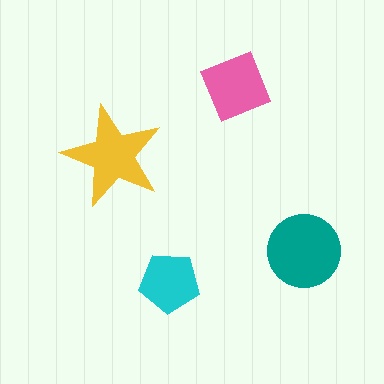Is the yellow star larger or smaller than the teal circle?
Smaller.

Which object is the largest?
The teal circle.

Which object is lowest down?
The cyan pentagon is bottommost.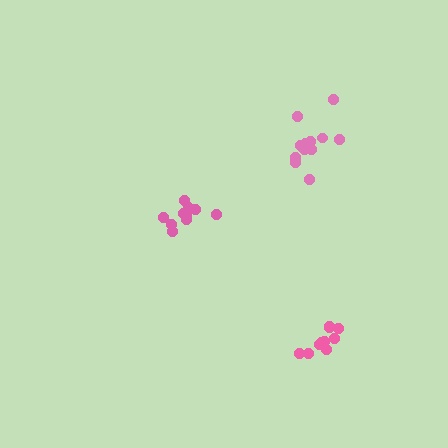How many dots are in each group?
Group 1: 12 dots, Group 2: 10 dots, Group 3: 10 dots (32 total).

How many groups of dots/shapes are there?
There are 3 groups.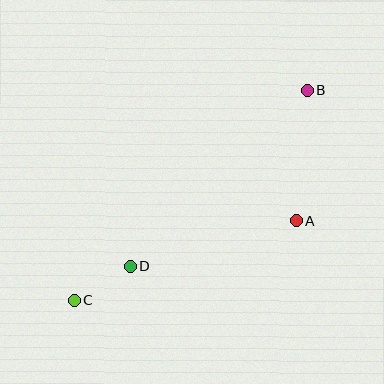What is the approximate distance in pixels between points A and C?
The distance between A and C is approximately 235 pixels.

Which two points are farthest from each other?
Points B and C are farthest from each other.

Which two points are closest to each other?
Points C and D are closest to each other.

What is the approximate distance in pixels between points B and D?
The distance between B and D is approximately 250 pixels.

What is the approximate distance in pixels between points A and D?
The distance between A and D is approximately 172 pixels.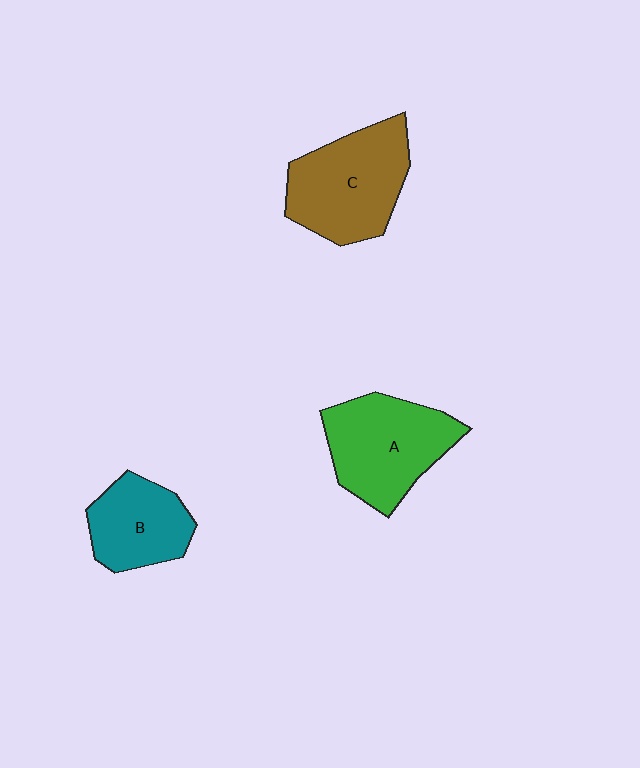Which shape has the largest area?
Shape C (brown).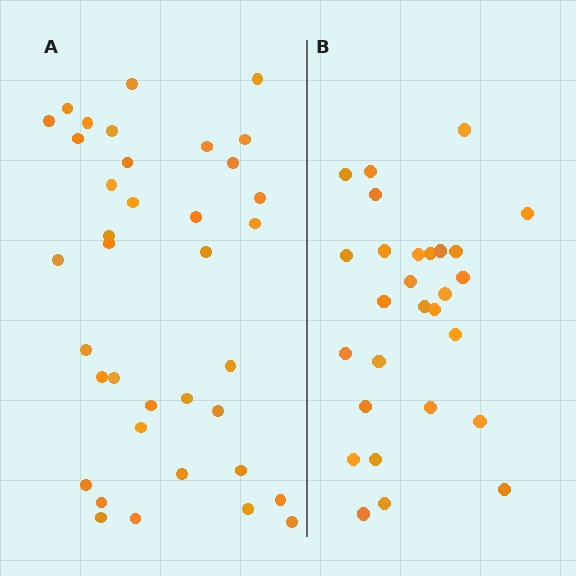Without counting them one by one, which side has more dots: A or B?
Region A (the left region) has more dots.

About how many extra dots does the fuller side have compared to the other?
Region A has roughly 8 or so more dots than region B.